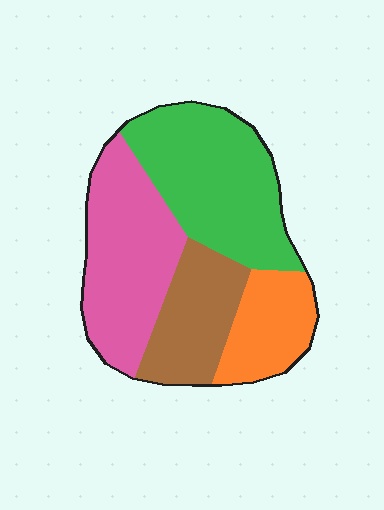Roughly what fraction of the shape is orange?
Orange takes up about one sixth (1/6) of the shape.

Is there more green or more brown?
Green.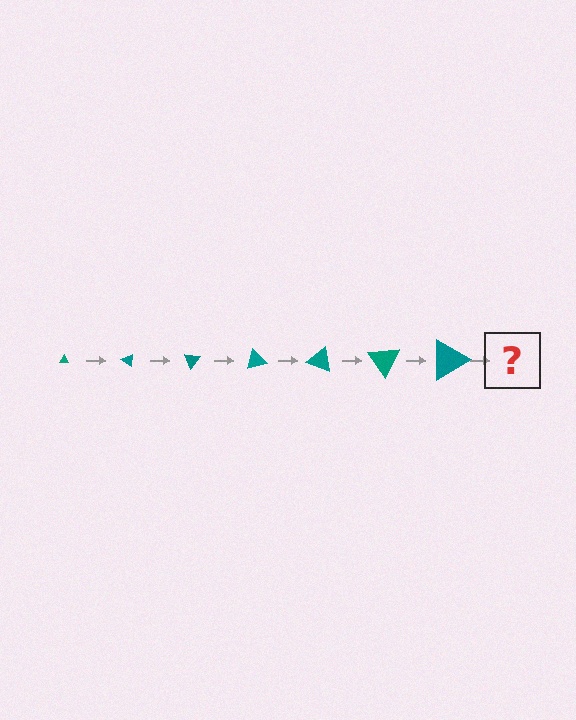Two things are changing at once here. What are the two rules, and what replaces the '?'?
The two rules are that the triangle grows larger each step and it rotates 35 degrees each step. The '?' should be a triangle, larger than the previous one and rotated 245 degrees from the start.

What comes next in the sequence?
The next element should be a triangle, larger than the previous one and rotated 245 degrees from the start.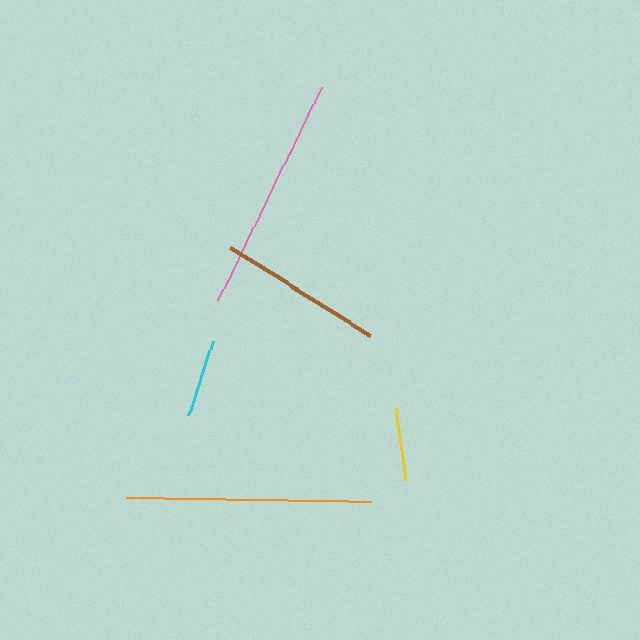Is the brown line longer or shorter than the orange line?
The orange line is longer than the brown line.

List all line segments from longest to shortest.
From longest to shortest: orange, pink, brown, cyan, yellow.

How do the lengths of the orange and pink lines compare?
The orange and pink lines are approximately the same length.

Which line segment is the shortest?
The yellow line is the shortest at approximately 74 pixels.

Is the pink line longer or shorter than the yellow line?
The pink line is longer than the yellow line.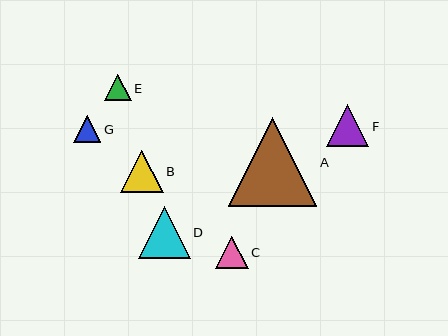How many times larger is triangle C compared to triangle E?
Triangle C is approximately 1.3 times the size of triangle E.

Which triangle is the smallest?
Triangle E is the smallest with a size of approximately 26 pixels.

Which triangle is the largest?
Triangle A is the largest with a size of approximately 88 pixels.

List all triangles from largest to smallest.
From largest to smallest: A, D, B, F, C, G, E.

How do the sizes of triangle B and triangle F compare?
Triangle B and triangle F are approximately the same size.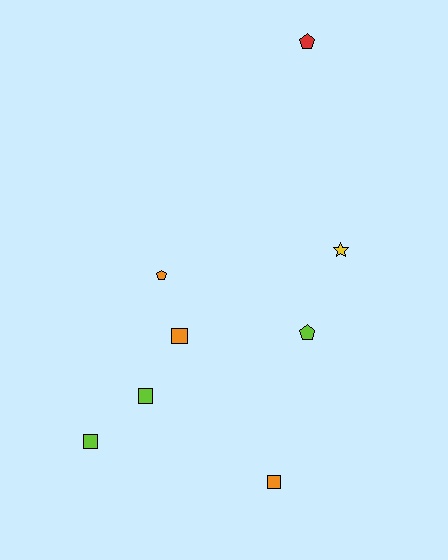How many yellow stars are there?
There is 1 yellow star.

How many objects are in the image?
There are 8 objects.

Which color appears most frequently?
Lime, with 3 objects.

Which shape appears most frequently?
Square, with 4 objects.